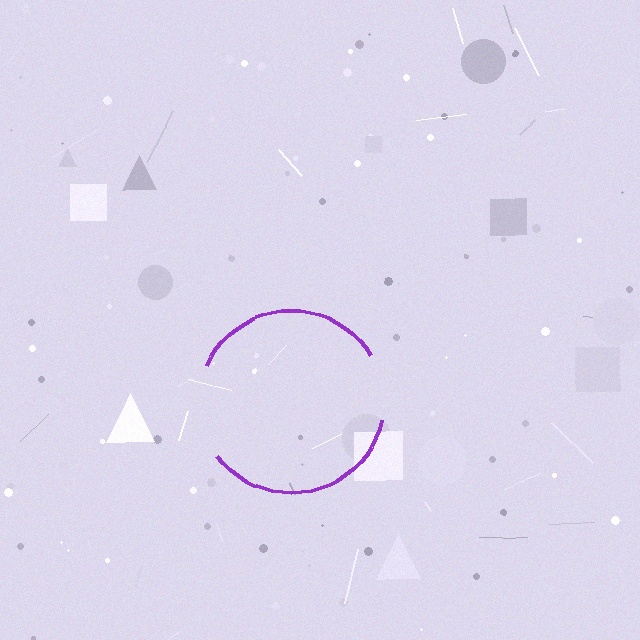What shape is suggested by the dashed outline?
The dashed outline suggests a circle.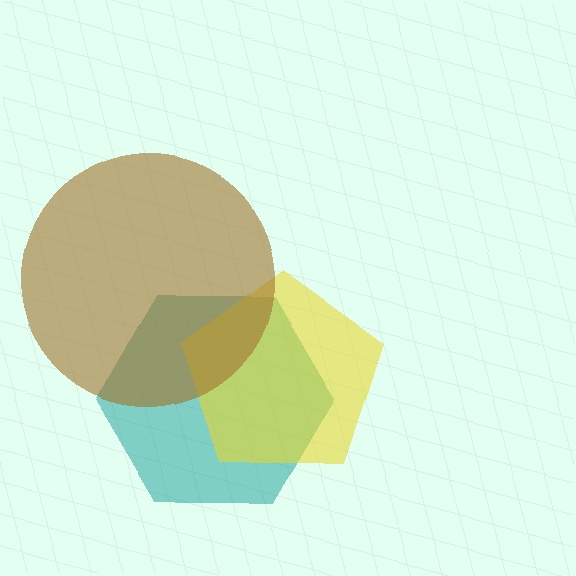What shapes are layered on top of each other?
The layered shapes are: a teal hexagon, a yellow pentagon, a brown circle.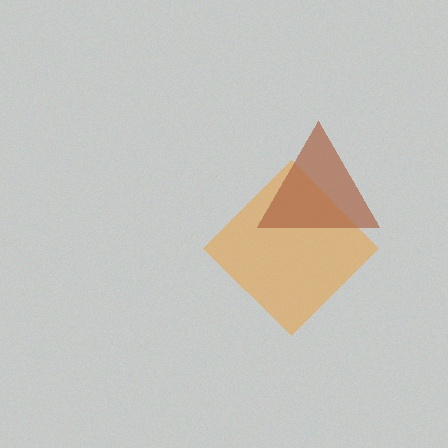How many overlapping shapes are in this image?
There are 2 overlapping shapes in the image.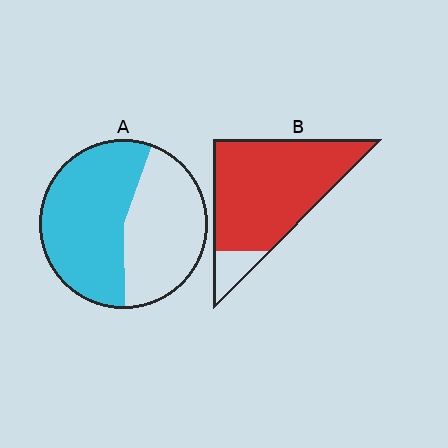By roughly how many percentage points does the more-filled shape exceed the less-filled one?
By roughly 30 percentage points (B over A).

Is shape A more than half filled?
Yes.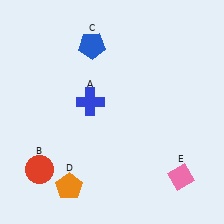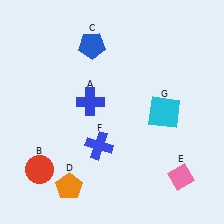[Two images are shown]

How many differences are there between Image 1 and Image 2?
There are 2 differences between the two images.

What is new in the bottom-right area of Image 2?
A cyan square (G) was added in the bottom-right area of Image 2.